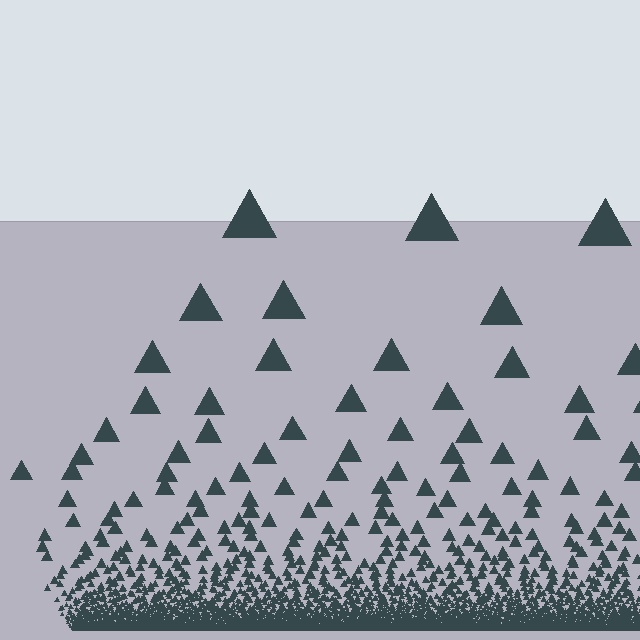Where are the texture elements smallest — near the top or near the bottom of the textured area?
Near the bottom.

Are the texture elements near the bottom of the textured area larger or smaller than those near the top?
Smaller. The gradient is inverted — elements near the bottom are smaller and denser.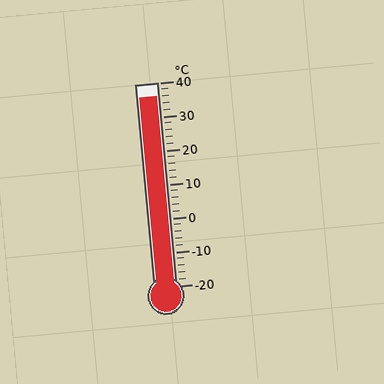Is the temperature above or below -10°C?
The temperature is above -10°C.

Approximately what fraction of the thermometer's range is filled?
The thermometer is filled to approximately 95% of its range.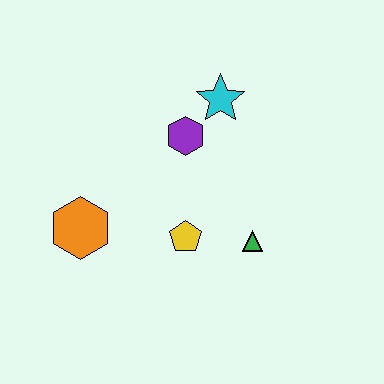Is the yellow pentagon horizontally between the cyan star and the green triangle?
No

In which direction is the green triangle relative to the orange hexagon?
The green triangle is to the right of the orange hexagon.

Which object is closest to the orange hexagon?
The yellow pentagon is closest to the orange hexagon.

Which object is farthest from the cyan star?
The orange hexagon is farthest from the cyan star.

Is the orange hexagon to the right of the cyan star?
No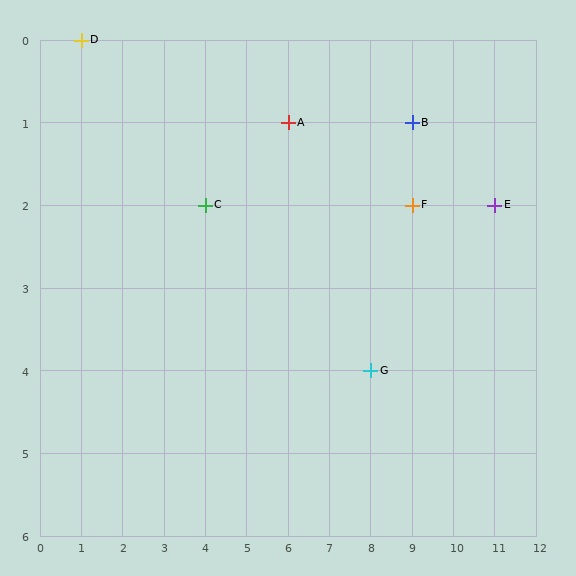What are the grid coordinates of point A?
Point A is at grid coordinates (6, 1).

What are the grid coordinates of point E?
Point E is at grid coordinates (11, 2).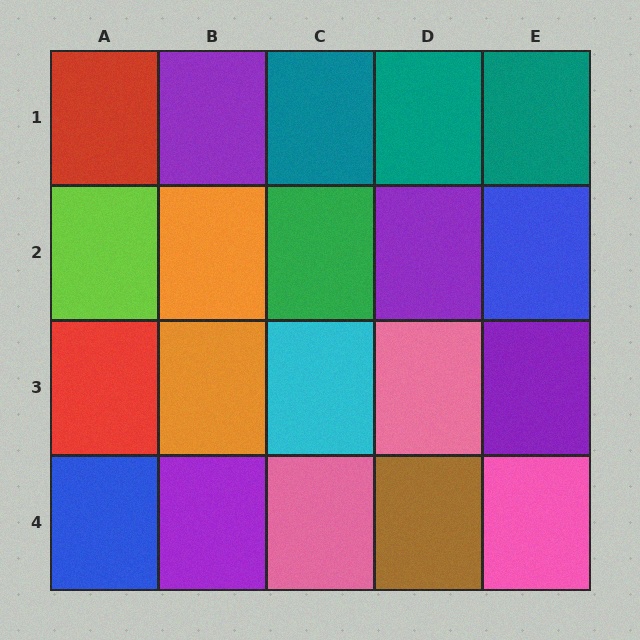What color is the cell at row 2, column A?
Lime.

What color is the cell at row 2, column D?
Purple.